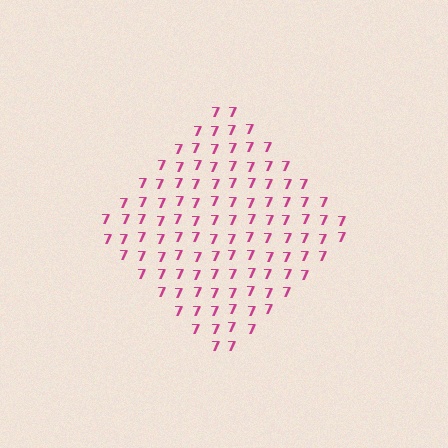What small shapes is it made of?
It is made of small digit 7's.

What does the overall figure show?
The overall figure shows a diamond.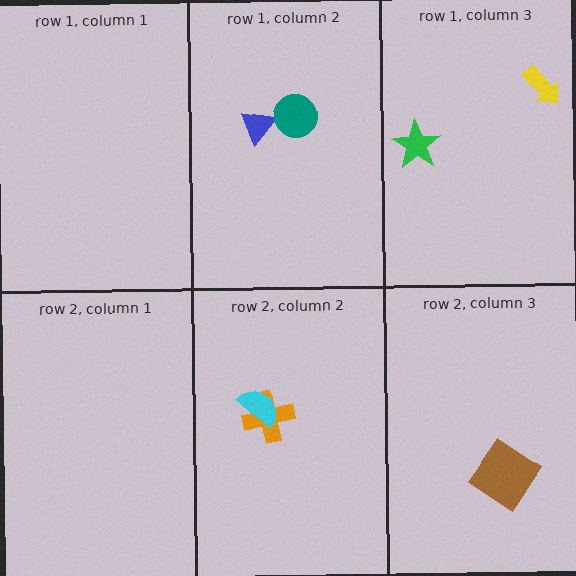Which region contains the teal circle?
The row 1, column 2 region.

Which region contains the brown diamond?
The row 2, column 3 region.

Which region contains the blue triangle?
The row 1, column 2 region.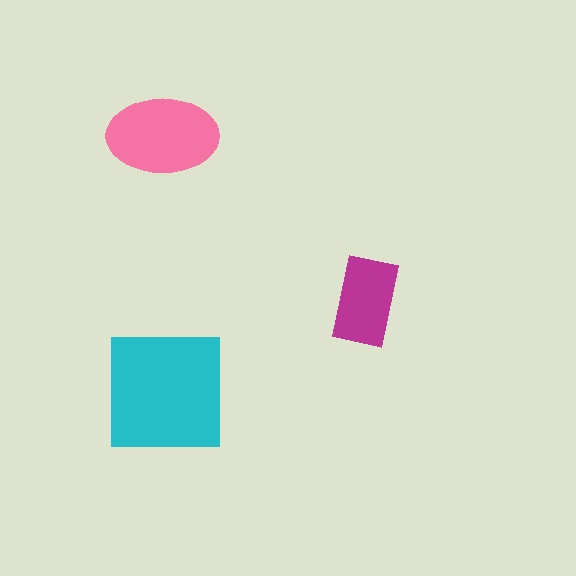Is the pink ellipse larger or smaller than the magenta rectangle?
Larger.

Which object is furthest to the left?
The pink ellipse is leftmost.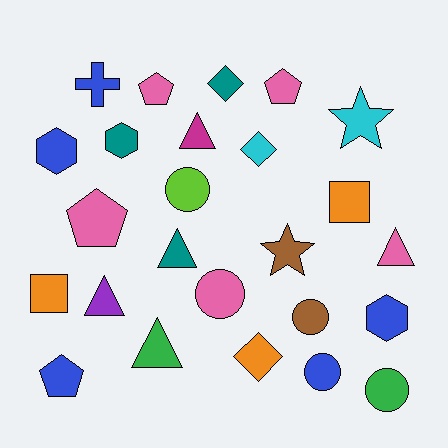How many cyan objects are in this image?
There are 2 cyan objects.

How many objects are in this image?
There are 25 objects.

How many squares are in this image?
There are 2 squares.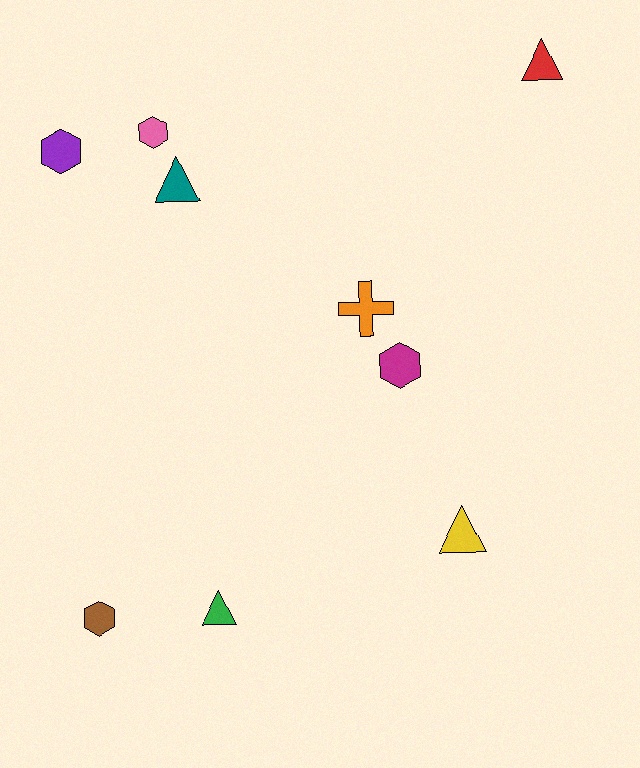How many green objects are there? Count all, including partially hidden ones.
There is 1 green object.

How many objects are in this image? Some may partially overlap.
There are 9 objects.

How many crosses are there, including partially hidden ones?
There is 1 cross.